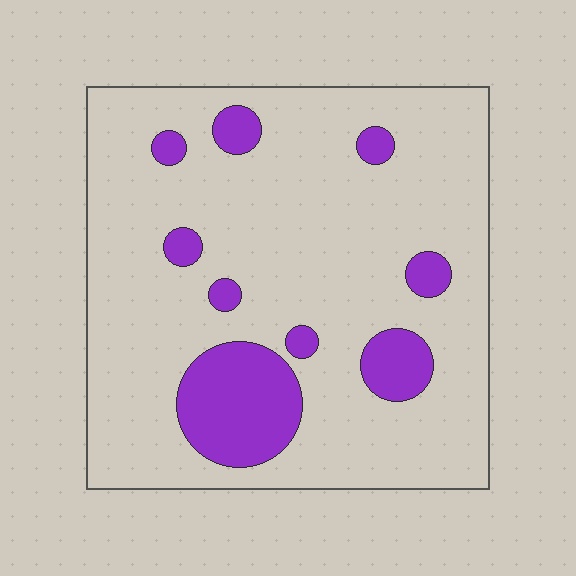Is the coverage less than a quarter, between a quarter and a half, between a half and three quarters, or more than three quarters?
Less than a quarter.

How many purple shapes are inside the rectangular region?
9.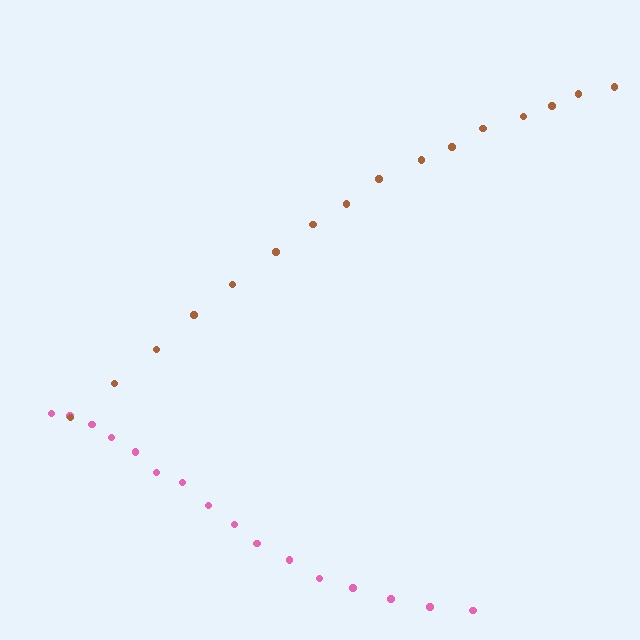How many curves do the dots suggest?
There are 2 distinct paths.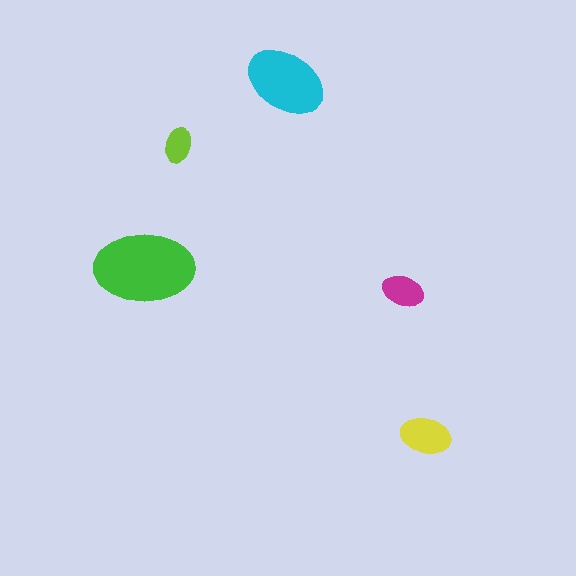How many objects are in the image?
There are 5 objects in the image.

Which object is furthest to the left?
The green ellipse is leftmost.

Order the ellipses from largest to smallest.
the green one, the cyan one, the yellow one, the magenta one, the lime one.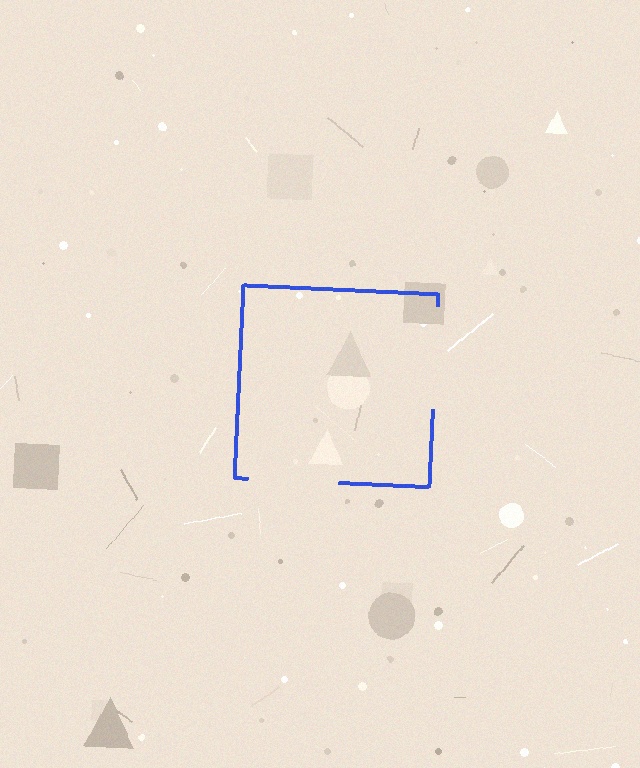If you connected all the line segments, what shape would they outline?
They would outline a square.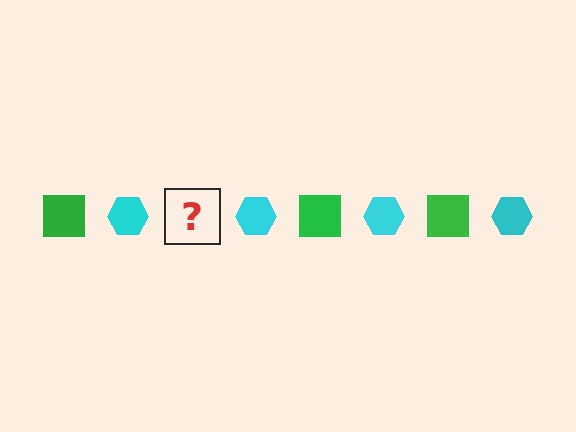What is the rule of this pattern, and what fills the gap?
The rule is that the pattern alternates between green square and cyan hexagon. The gap should be filled with a green square.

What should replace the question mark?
The question mark should be replaced with a green square.